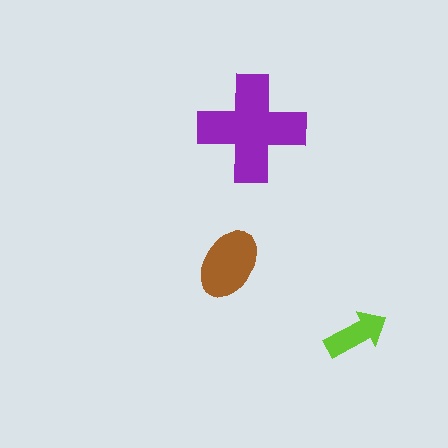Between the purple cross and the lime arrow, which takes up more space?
The purple cross.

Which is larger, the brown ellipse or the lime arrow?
The brown ellipse.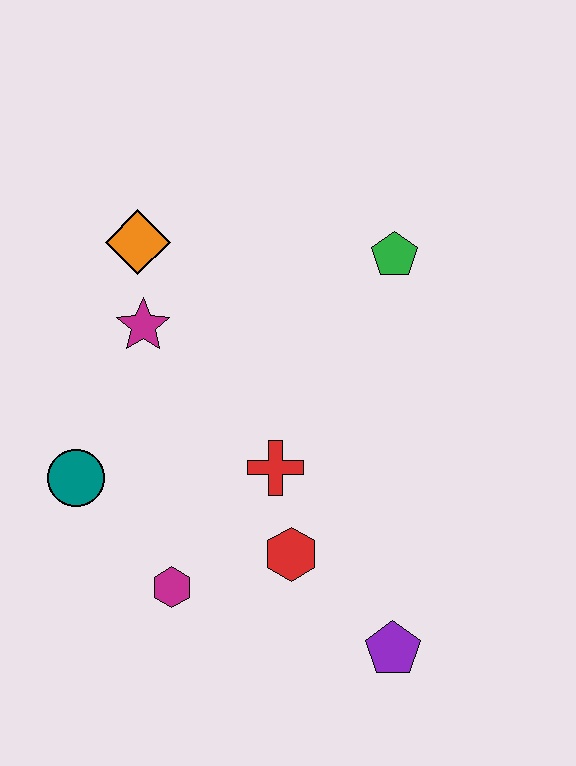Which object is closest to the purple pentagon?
The red hexagon is closest to the purple pentagon.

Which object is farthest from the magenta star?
The purple pentagon is farthest from the magenta star.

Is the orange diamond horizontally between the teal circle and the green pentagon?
Yes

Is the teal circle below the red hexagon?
No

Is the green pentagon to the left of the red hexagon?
No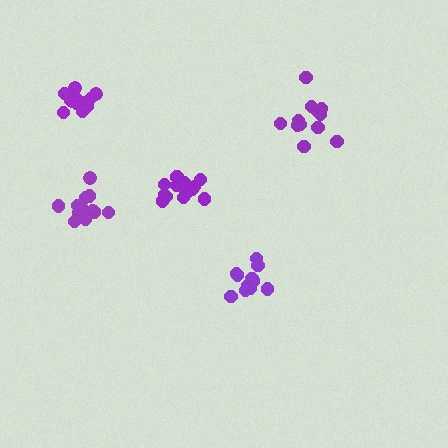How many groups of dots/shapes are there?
There are 5 groups.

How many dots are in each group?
Group 1: 13 dots, Group 2: 13 dots, Group 3: 12 dots, Group 4: 14 dots, Group 5: 12 dots (64 total).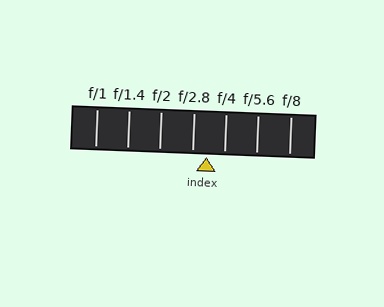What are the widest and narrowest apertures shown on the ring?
The widest aperture shown is f/1 and the narrowest is f/8.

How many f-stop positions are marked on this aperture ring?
There are 7 f-stop positions marked.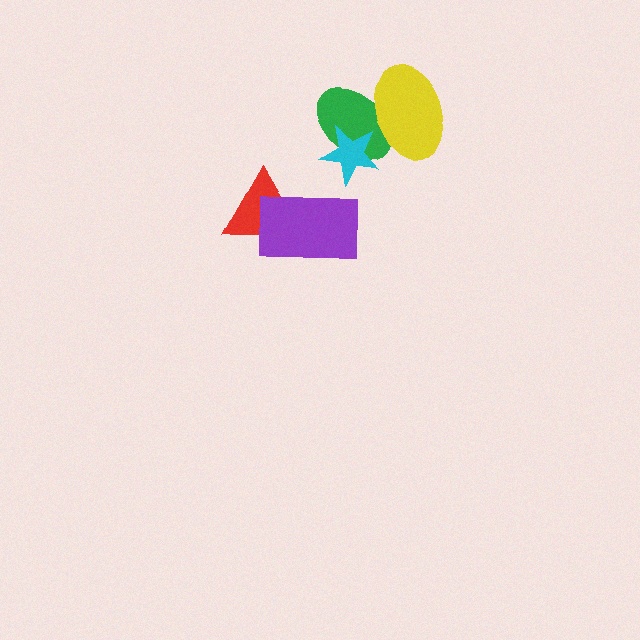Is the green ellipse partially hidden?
Yes, it is partially covered by another shape.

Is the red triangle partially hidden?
Yes, it is partially covered by another shape.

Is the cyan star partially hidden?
Yes, it is partially covered by another shape.